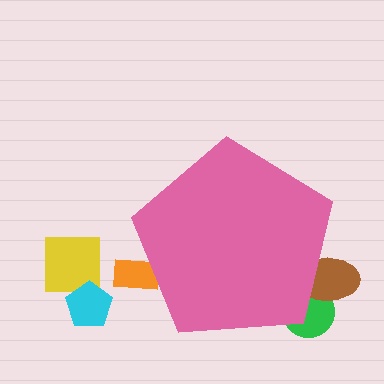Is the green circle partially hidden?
Yes, the green circle is partially hidden behind the pink pentagon.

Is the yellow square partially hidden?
No, the yellow square is fully visible.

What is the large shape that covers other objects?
A pink pentagon.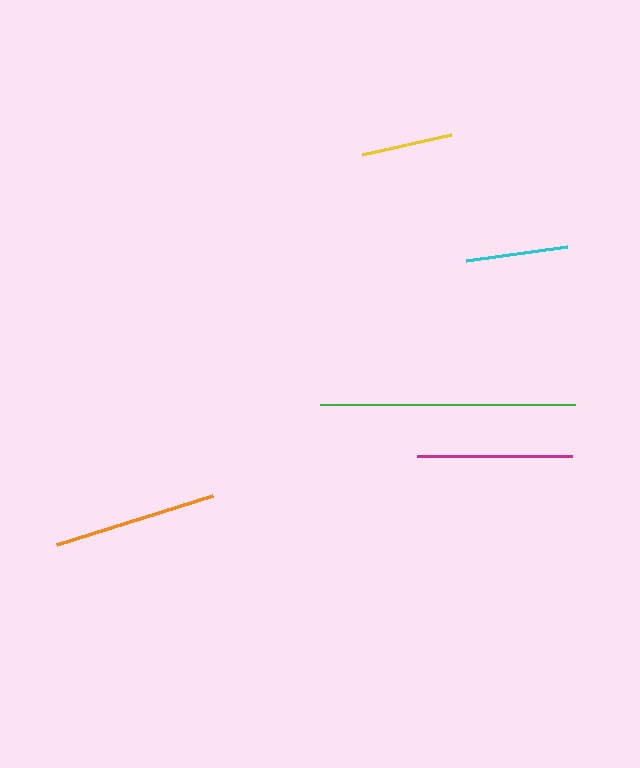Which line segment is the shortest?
The yellow line is the shortest at approximately 91 pixels.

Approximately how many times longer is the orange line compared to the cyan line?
The orange line is approximately 1.6 times the length of the cyan line.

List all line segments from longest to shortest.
From longest to shortest: green, orange, magenta, cyan, yellow.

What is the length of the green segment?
The green segment is approximately 255 pixels long.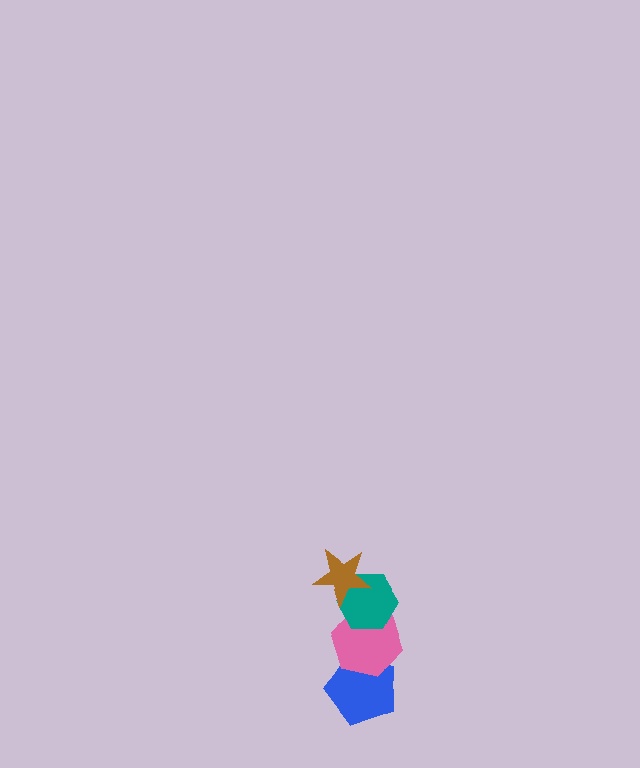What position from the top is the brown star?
The brown star is 1st from the top.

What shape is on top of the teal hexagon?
The brown star is on top of the teal hexagon.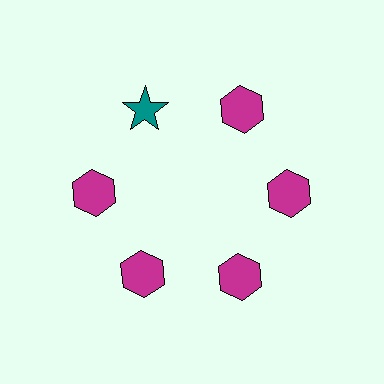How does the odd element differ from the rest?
It differs in both color (teal instead of magenta) and shape (star instead of hexagon).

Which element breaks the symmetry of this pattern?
The teal star at roughly the 11 o'clock position breaks the symmetry. All other shapes are magenta hexagons.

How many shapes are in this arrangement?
There are 6 shapes arranged in a ring pattern.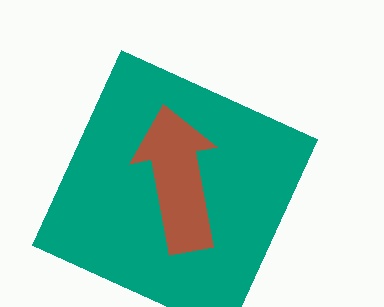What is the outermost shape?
The teal square.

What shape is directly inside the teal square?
The brown arrow.